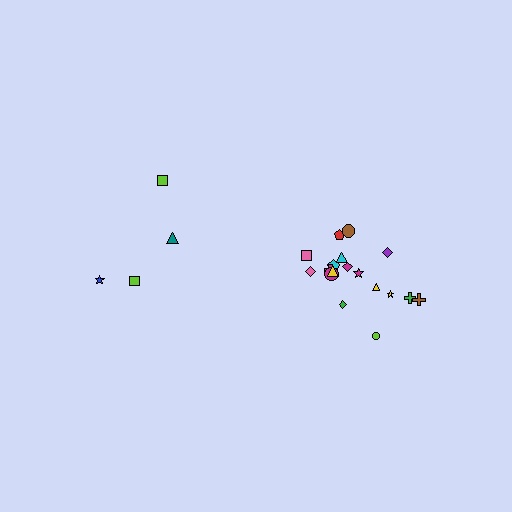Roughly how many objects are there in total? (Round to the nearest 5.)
Roughly 20 objects in total.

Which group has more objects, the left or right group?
The right group.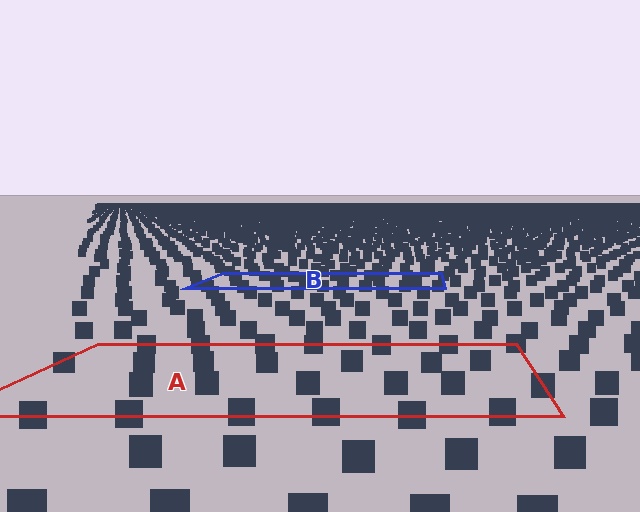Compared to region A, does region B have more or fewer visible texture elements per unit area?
Region B has more texture elements per unit area — they are packed more densely because it is farther away.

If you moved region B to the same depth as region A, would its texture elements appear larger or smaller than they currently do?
They would appear larger. At a closer depth, the same texture elements are projected at a bigger on-screen size.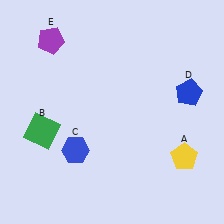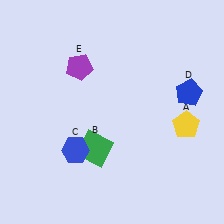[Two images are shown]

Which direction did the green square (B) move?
The green square (B) moved right.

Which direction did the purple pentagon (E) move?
The purple pentagon (E) moved right.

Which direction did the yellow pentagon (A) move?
The yellow pentagon (A) moved up.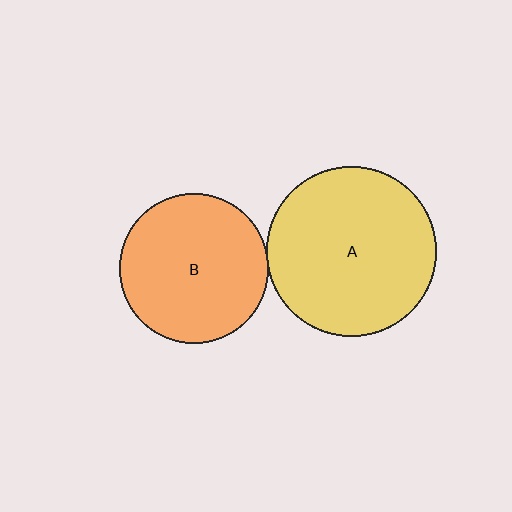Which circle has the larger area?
Circle A (yellow).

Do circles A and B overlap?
Yes.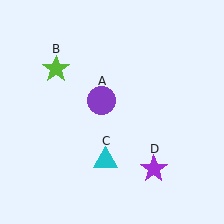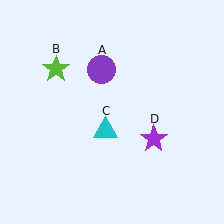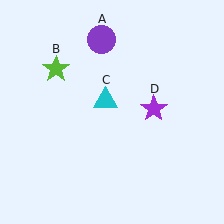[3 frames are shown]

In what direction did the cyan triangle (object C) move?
The cyan triangle (object C) moved up.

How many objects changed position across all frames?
3 objects changed position: purple circle (object A), cyan triangle (object C), purple star (object D).